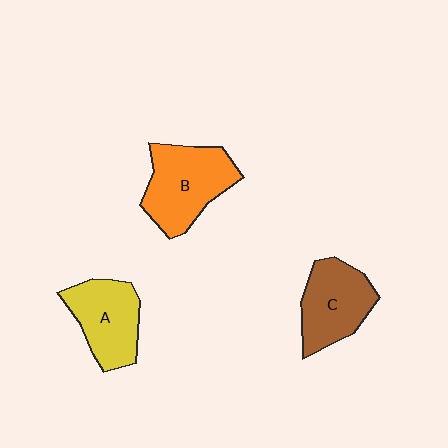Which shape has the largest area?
Shape B (orange).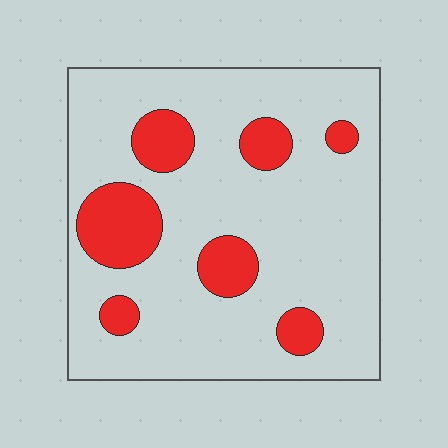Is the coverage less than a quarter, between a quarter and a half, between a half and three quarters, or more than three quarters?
Less than a quarter.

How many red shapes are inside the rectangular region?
7.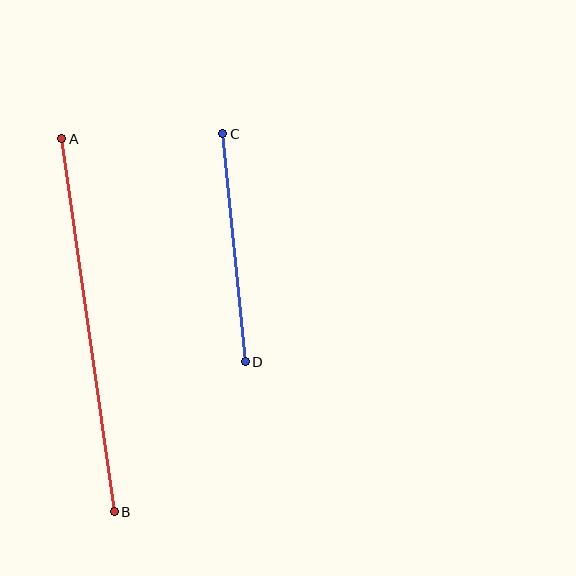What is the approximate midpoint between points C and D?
The midpoint is at approximately (234, 248) pixels.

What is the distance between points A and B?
The distance is approximately 377 pixels.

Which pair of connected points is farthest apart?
Points A and B are farthest apart.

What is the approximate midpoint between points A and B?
The midpoint is at approximately (88, 325) pixels.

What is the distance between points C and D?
The distance is approximately 229 pixels.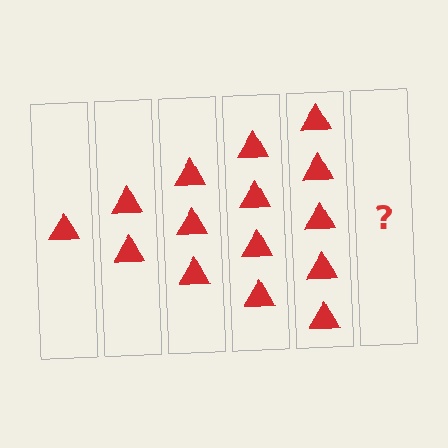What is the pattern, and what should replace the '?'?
The pattern is that each step adds one more triangle. The '?' should be 6 triangles.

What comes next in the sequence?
The next element should be 6 triangles.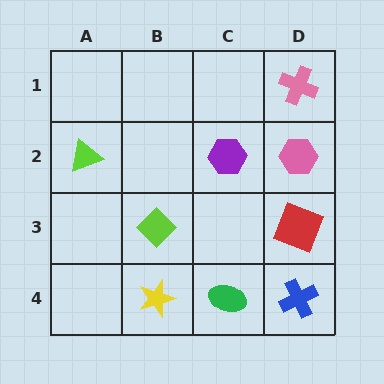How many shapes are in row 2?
3 shapes.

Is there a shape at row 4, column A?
No, that cell is empty.